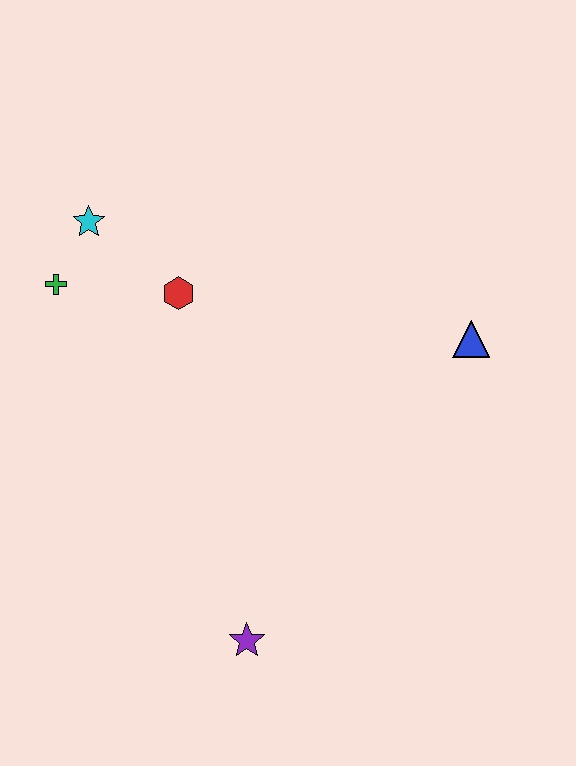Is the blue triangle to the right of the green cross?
Yes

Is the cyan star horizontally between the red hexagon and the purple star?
No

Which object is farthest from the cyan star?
The purple star is farthest from the cyan star.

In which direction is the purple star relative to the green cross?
The purple star is below the green cross.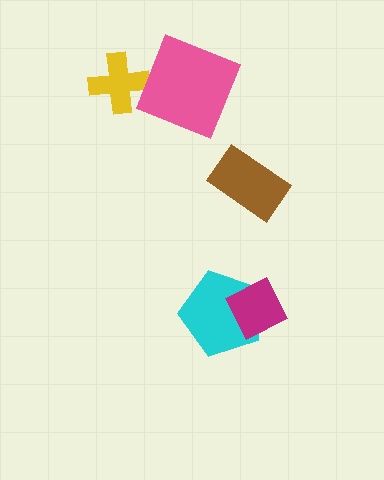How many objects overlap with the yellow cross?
0 objects overlap with the yellow cross.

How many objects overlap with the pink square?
0 objects overlap with the pink square.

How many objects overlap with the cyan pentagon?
1 object overlaps with the cyan pentagon.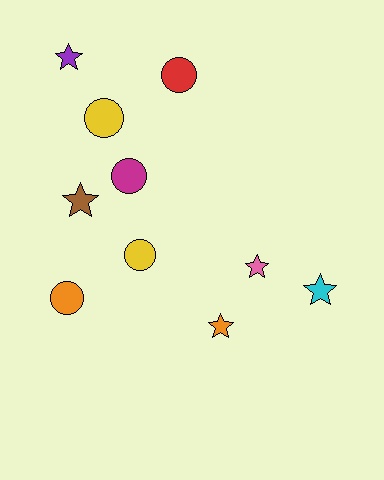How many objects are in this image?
There are 10 objects.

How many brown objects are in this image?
There is 1 brown object.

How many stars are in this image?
There are 5 stars.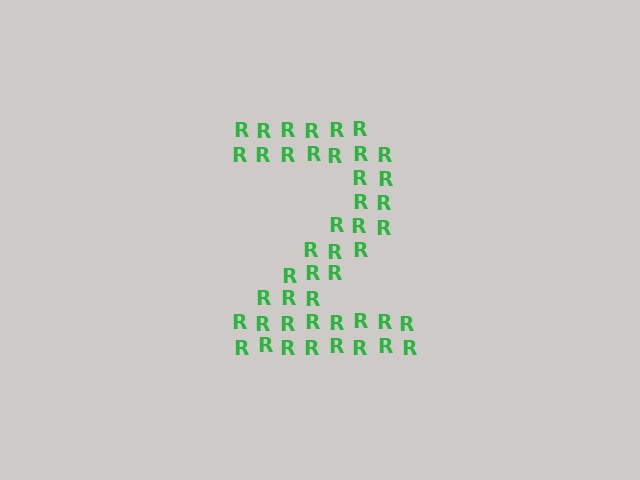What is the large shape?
The large shape is the digit 2.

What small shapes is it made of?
It is made of small letter R's.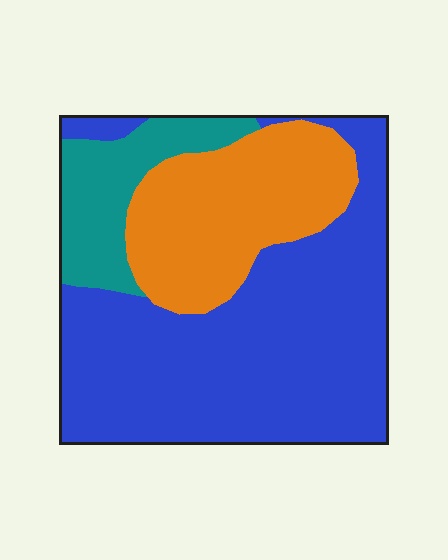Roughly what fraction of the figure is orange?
Orange takes up between a sixth and a third of the figure.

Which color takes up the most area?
Blue, at roughly 60%.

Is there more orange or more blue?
Blue.